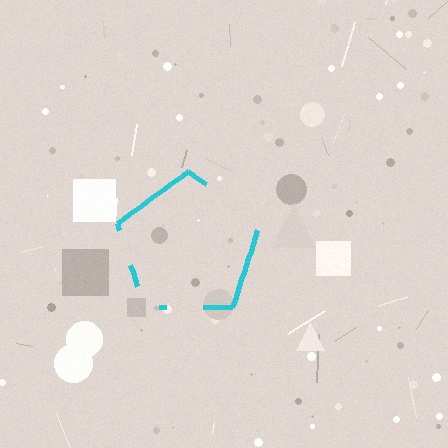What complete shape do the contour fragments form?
The contour fragments form a pentagon.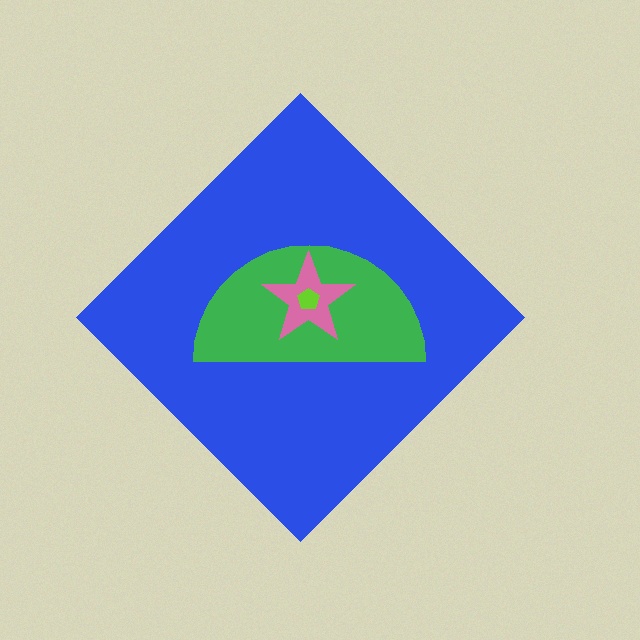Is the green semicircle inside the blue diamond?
Yes.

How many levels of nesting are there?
4.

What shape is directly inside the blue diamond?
The green semicircle.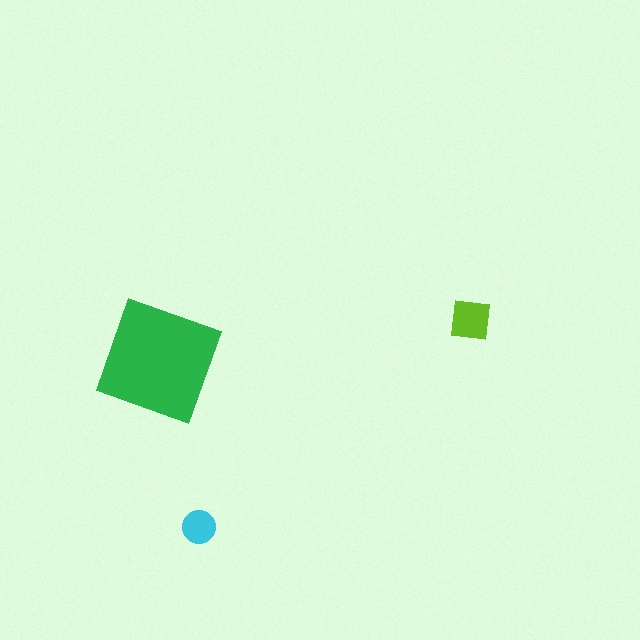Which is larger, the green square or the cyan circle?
The green square.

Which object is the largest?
The green square.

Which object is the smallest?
The cyan circle.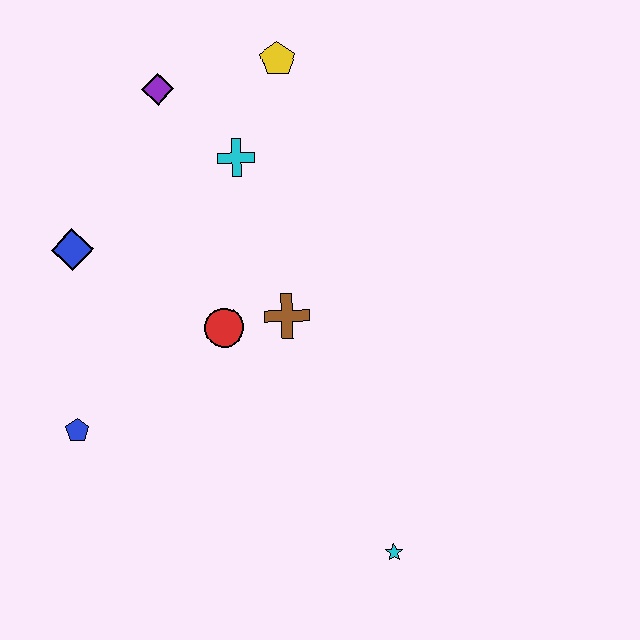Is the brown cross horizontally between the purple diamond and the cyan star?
Yes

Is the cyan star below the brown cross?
Yes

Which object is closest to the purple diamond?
The cyan cross is closest to the purple diamond.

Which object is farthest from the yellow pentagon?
The cyan star is farthest from the yellow pentagon.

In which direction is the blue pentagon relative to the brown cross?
The blue pentagon is to the left of the brown cross.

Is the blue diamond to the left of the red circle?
Yes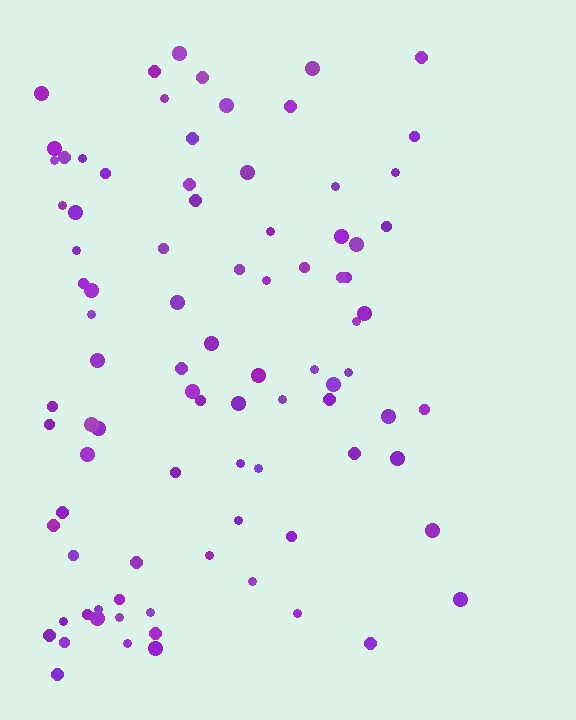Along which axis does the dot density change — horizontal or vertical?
Horizontal.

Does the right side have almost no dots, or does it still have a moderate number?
Still a moderate number, just noticeably fewer than the left.